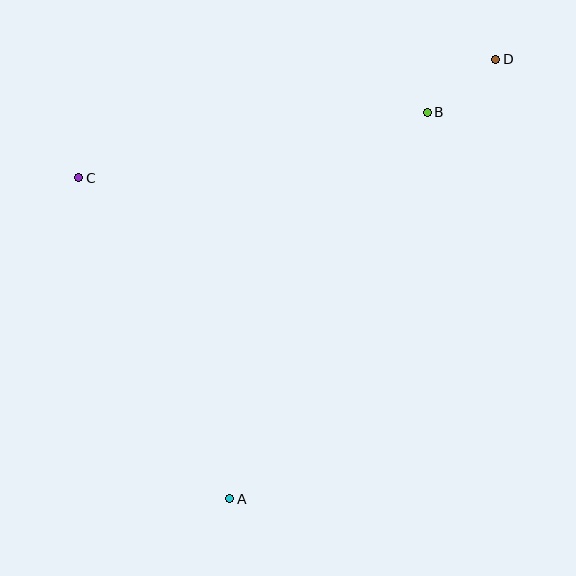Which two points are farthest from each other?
Points A and D are farthest from each other.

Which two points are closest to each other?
Points B and D are closest to each other.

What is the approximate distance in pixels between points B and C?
The distance between B and C is approximately 355 pixels.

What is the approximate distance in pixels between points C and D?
The distance between C and D is approximately 434 pixels.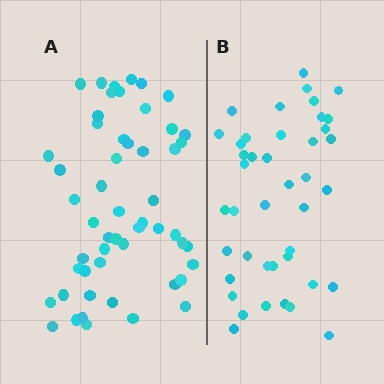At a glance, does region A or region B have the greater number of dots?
Region A (the left region) has more dots.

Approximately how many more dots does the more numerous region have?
Region A has roughly 12 or so more dots than region B.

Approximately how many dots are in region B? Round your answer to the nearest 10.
About 40 dots. (The exact count is 42, which rounds to 40.)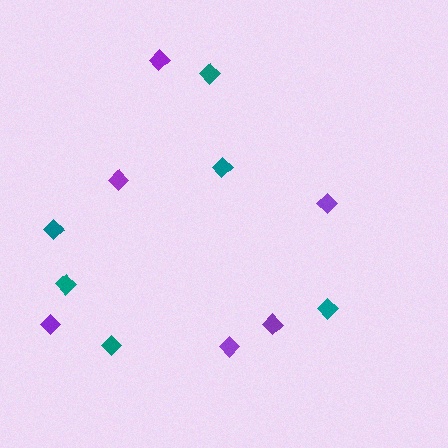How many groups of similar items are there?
There are 2 groups: one group of purple diamonds (6) and one group of teal diamonds (6).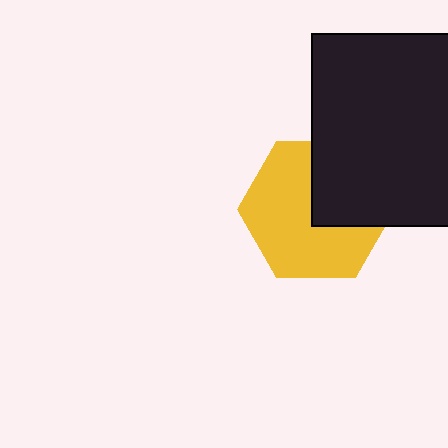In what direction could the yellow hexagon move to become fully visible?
The yellow hexagon could move toward the lower-left. That would shift it out from behind the black square entirely.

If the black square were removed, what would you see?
You would see the complete yellow hexagon.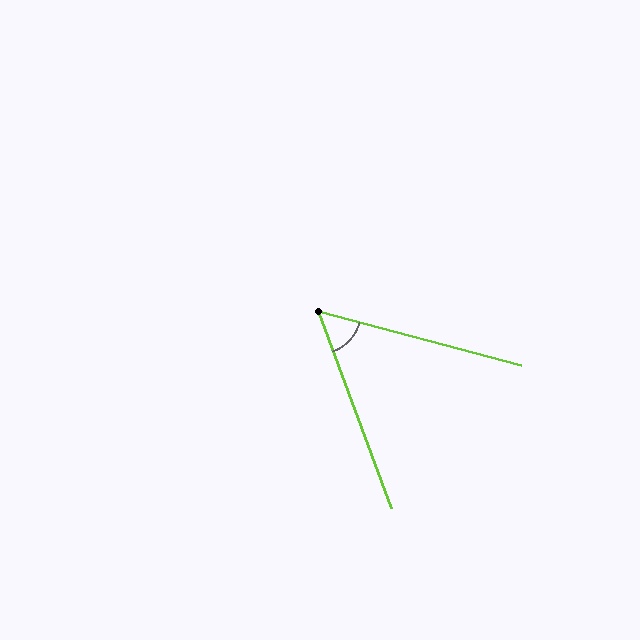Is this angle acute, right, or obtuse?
It is acute.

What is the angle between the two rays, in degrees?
Approximately 55 degrees.